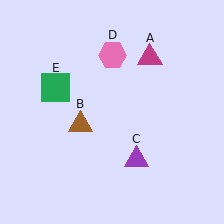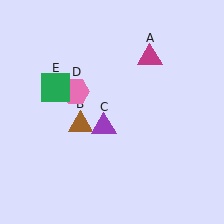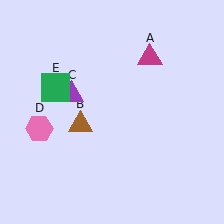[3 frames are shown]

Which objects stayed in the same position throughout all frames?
Magenta triangle (object A) and brown triangle (object B) and green square (object E) remained stationary.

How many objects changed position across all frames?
2 objects changed position: purple triangle (object C), pink hexagon (object D).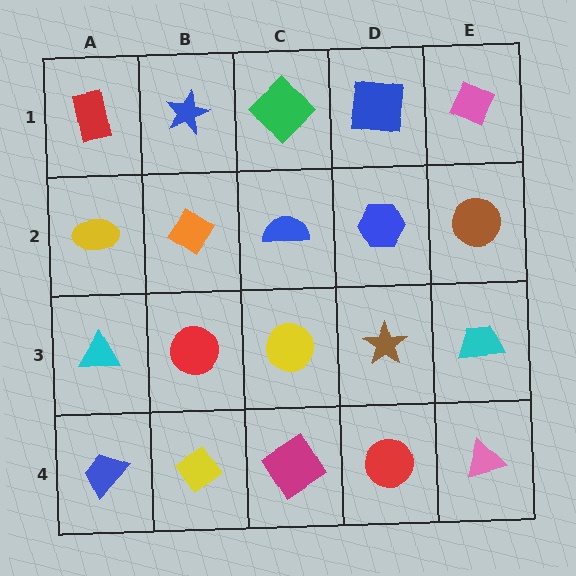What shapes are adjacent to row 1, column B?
An orange diamond (row 2, column B), a red rectangle (row 1, column A), a green diamond (row 1, column C).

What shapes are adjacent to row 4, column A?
A cyan triangle (row 3, column A), a yellow diamond (row 4, column B).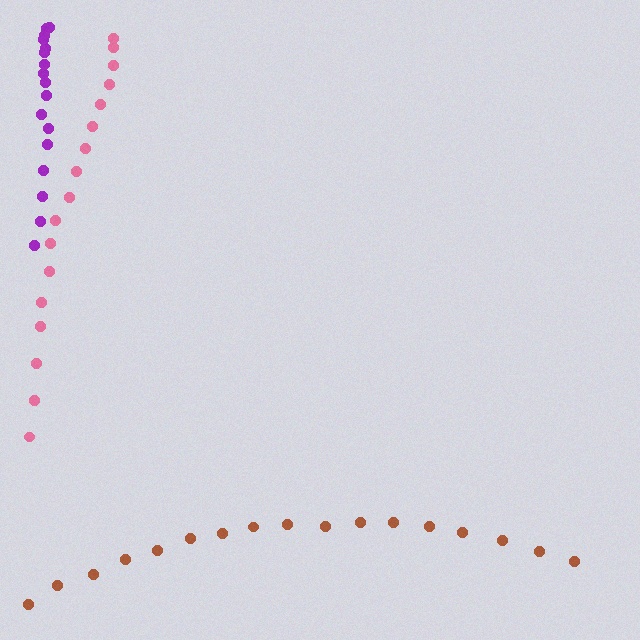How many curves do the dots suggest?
There are 3 distinct paths.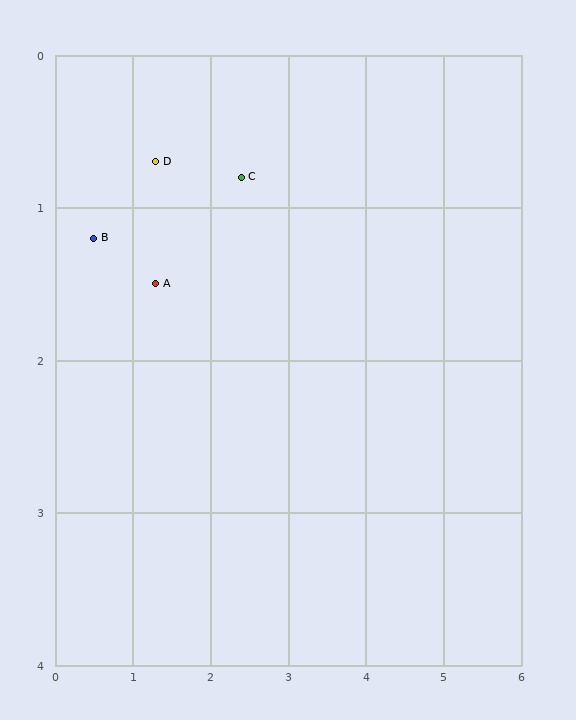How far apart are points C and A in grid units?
Points C and A are about 1.3 grid units apart.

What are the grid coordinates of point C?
Point C is at approximately (2.4, 0.8).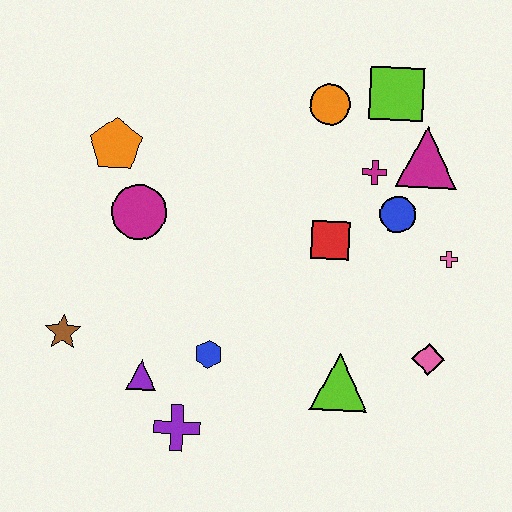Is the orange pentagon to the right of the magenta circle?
No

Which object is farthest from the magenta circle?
The pink diamond is farthest from the magenta circle.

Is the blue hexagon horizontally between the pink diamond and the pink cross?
No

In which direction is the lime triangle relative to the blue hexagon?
The lime triangle is to the right of the blue hexagon.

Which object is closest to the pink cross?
The blue circle is closest to the pink cross.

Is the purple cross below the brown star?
Yes